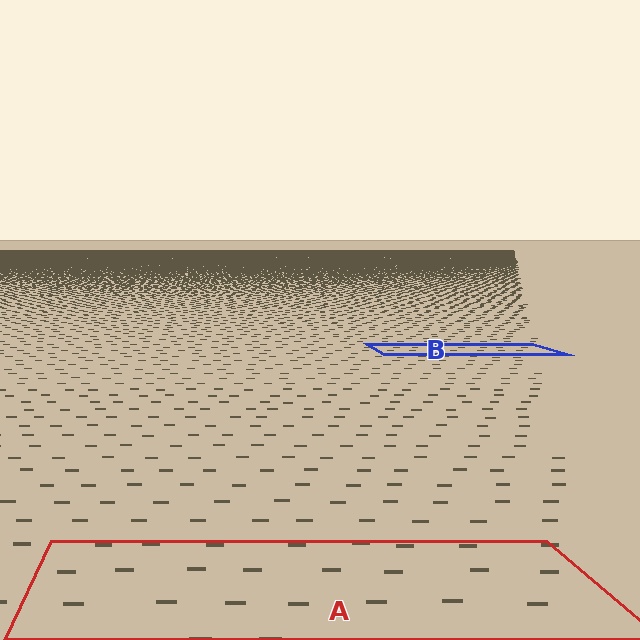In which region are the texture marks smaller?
The texture marks are smaller in region B, because it is farther away.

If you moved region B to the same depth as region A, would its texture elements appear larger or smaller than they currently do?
They would appear larger. At a closer depth, the same texture elements are projected at a bigger on-screen size.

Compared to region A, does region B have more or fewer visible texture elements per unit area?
Region B has more texture elements per unit area — they are packed more densely because it is farther away.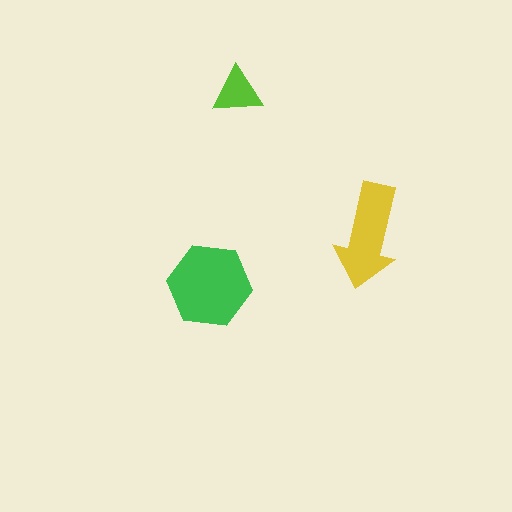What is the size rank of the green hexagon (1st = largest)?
1st.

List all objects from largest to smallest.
The green hexagon, the yellow arrow, the lime triangle.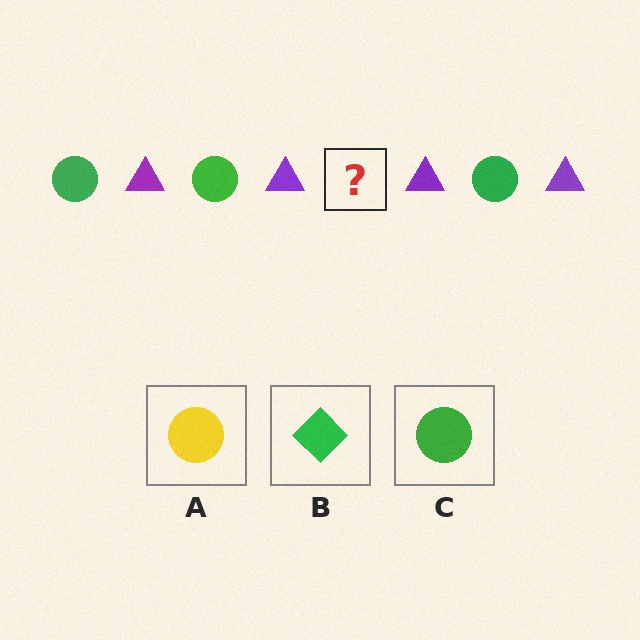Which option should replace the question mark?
Option C.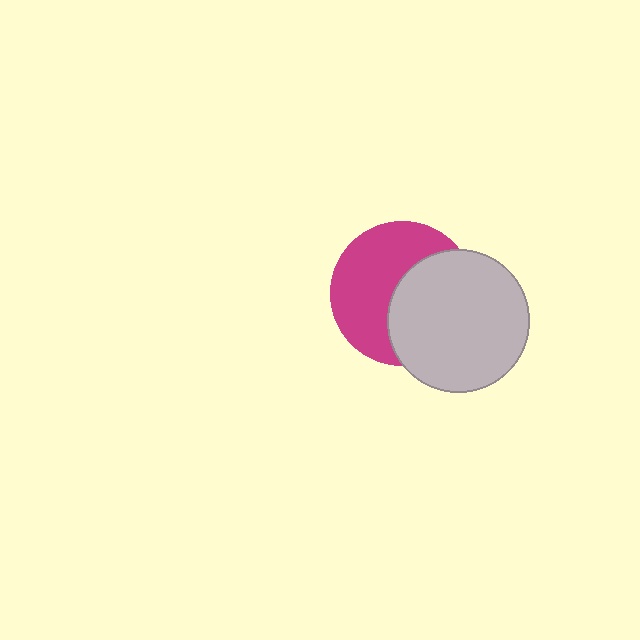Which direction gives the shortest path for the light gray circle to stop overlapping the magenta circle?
Moving right gives the shortest separation.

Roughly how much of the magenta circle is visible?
About half of it is visible (roughly 54%).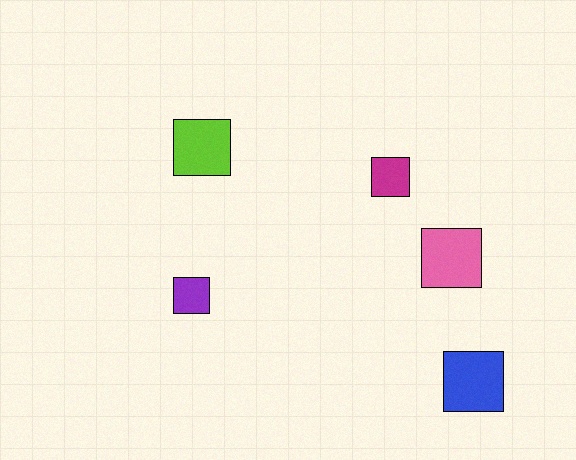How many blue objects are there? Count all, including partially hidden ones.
There is 1 blue object.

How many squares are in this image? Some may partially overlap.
There are 5 squares.